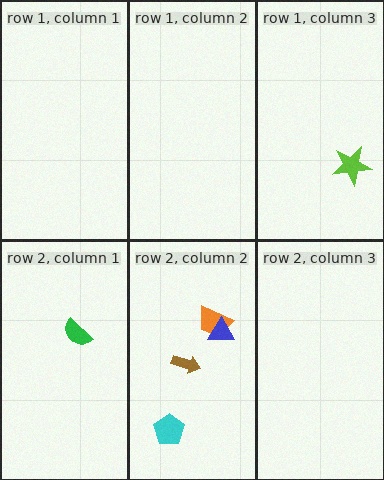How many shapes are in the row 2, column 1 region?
1.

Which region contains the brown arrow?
The row 2, column 2 region.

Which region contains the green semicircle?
The row 2, column 1 region.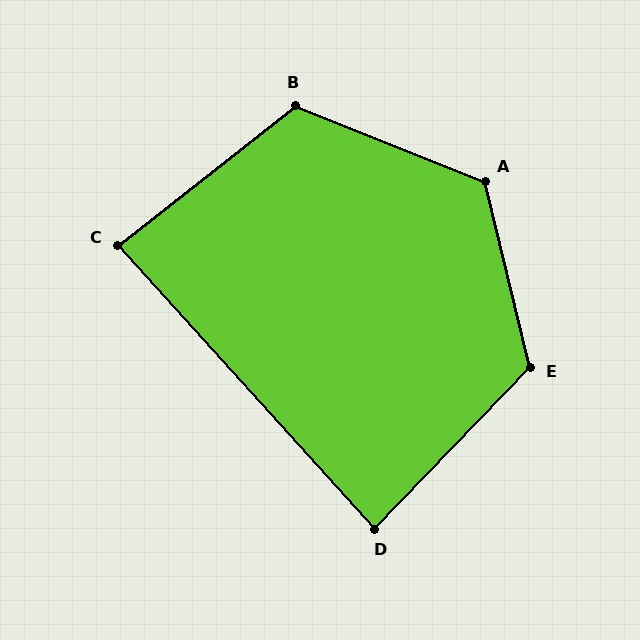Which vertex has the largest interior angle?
A, at approximately 125 degrees.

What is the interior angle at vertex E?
Approximately 122 degrees (obtuse).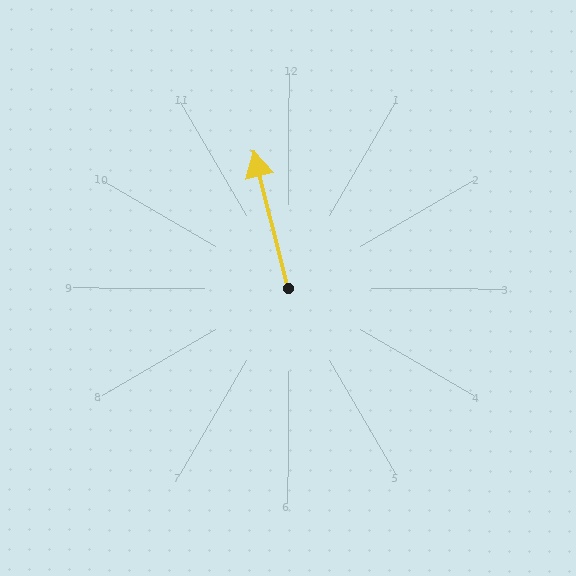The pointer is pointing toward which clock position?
Roughly 12 o'clock.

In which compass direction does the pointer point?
North.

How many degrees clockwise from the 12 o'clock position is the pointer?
Approximately 346 degrees.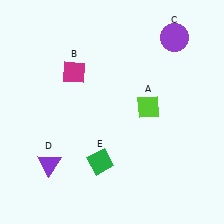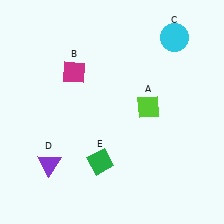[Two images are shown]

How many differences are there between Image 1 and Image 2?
There is 1 difference between the two images.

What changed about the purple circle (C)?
In Image 1, C is purple. In Image 2, it changed to cyan.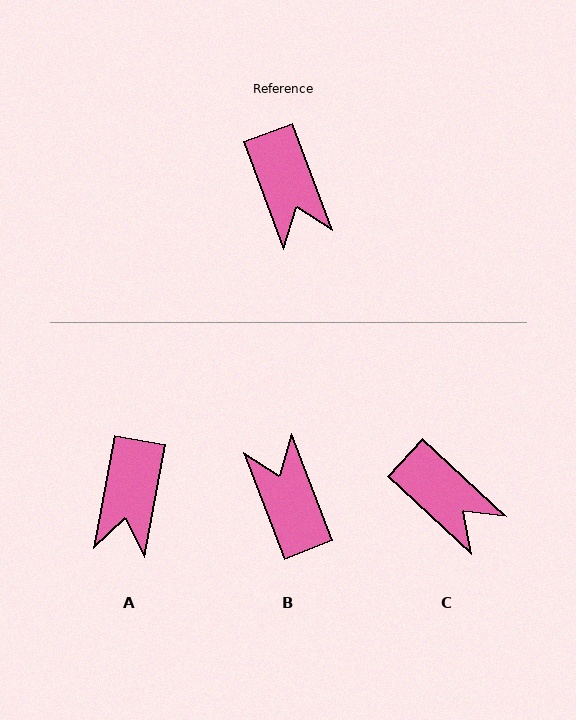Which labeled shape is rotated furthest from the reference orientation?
B, about 180 degrees away.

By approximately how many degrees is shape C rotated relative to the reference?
Approximately 27 degrees counter-clockwise.